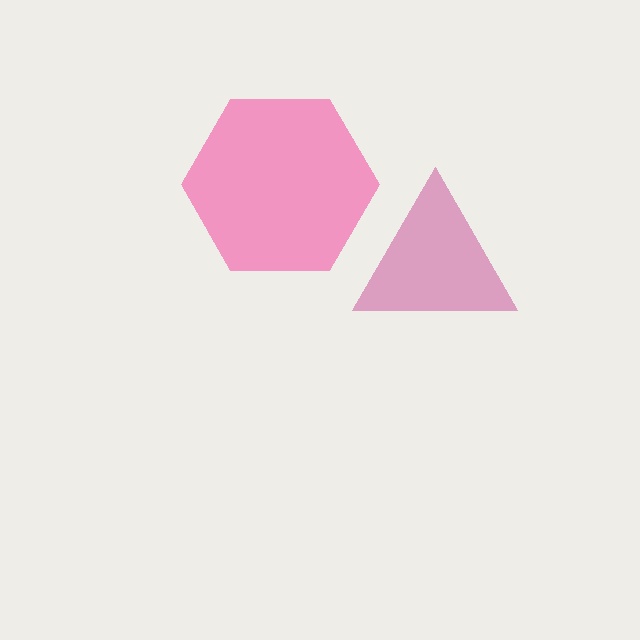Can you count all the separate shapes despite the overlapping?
Yes, there are 2 separate shapes.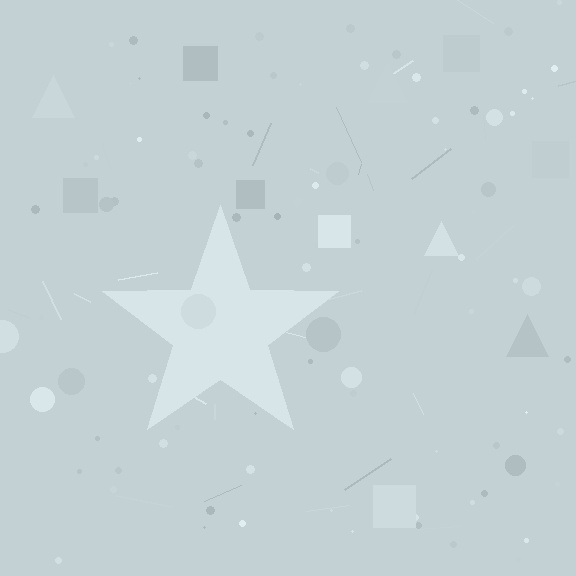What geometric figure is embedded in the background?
A star is embedded in the background.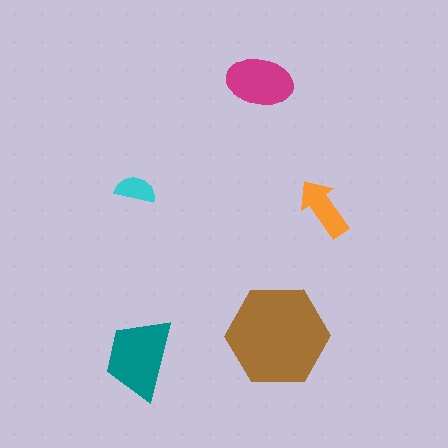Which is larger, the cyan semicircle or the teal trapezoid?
The teal trapezoid.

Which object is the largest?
The brown hexagon.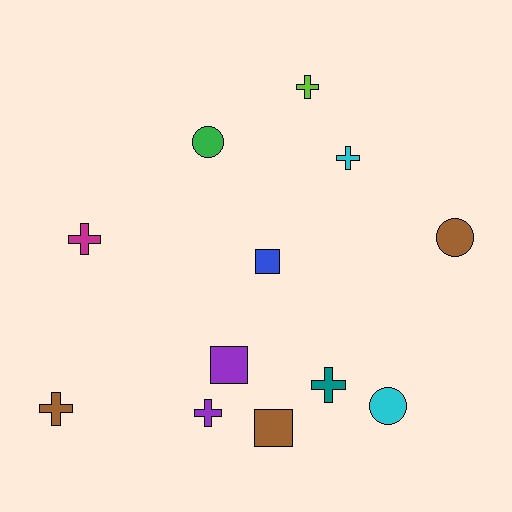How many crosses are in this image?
There are 6 crosses.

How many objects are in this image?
There are 12 objects.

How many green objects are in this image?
There is 1 green object.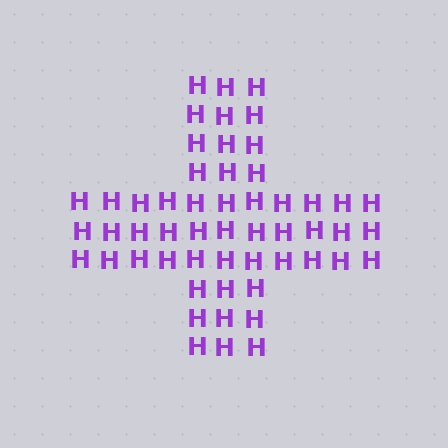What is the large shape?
The large shape is a cross.